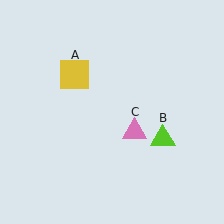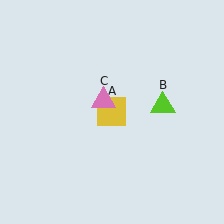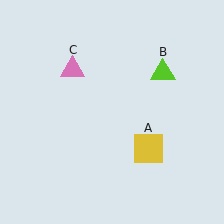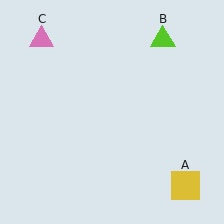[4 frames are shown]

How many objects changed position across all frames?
3 objects changed position: yellow square (object A), lime triangle (object B), pink triangle (object C).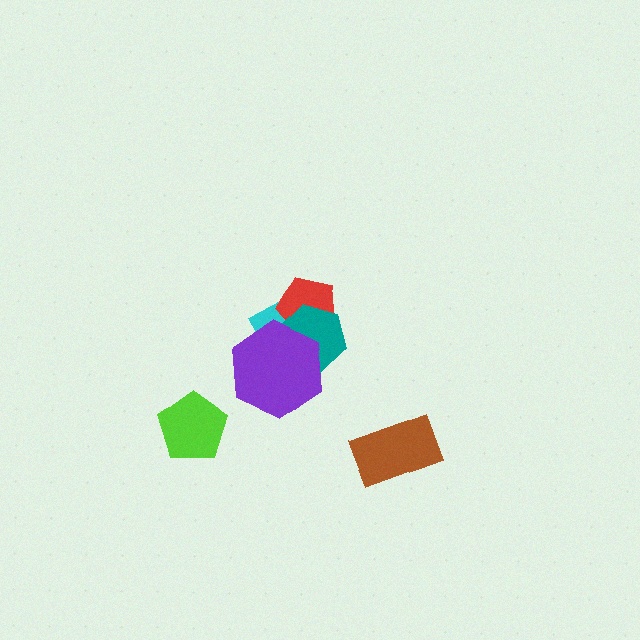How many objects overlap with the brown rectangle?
0 objects overlap with the brown rectangle.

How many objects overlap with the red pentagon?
3 objects overlap with the red pentagon.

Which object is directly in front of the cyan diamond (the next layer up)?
The red pentagon is directly in front of the cyan diamond.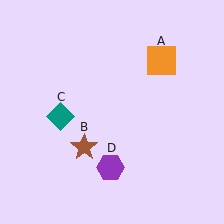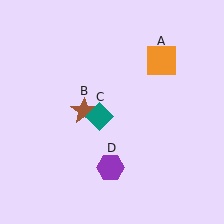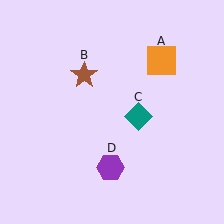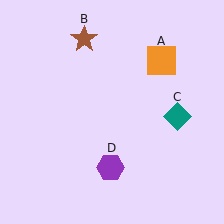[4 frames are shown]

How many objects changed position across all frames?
2 objects changed position: brown star (object B), teal diamond (object C).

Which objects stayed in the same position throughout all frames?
Orange square (object A) and purple hexagon (object D) remained stationary.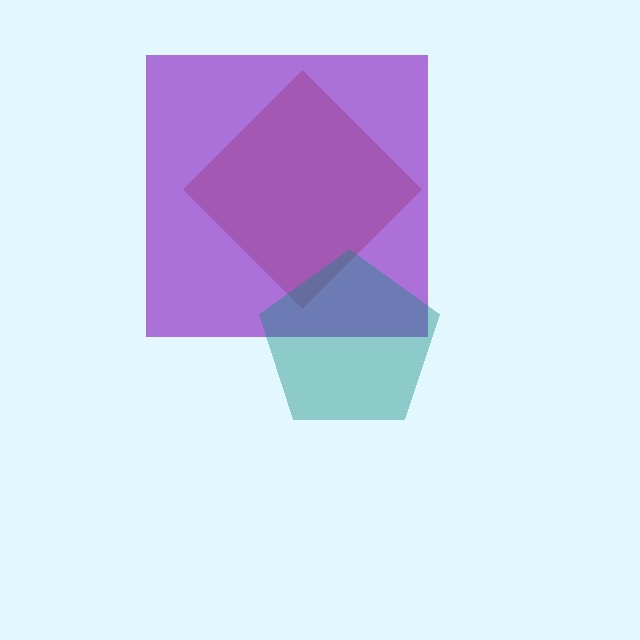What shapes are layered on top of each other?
The layered shapes are: a brown diamond, a purple square, a teal pentagon.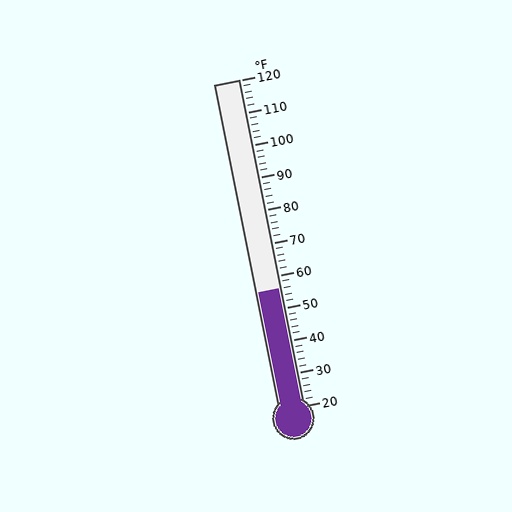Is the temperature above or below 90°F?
The temperature is below 90°F.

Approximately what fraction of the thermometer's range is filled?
The thermometer is filled to approximately 35% of its range.